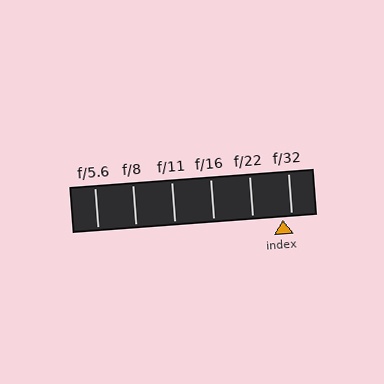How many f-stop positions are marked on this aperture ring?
There are 6 f-stop positions marked.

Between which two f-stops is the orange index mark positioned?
The index mark is between f/22 and f/32.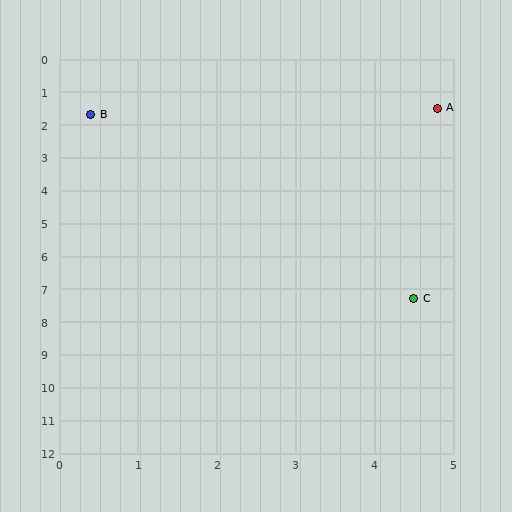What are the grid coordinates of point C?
Point C is at approximately (4.5, 7.3).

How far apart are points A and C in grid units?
Points A and C are about 5.8 grid units apart.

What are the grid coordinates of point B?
Point B is at approximately (0.4, 1.7).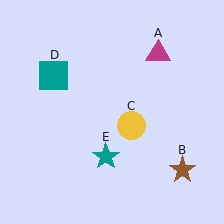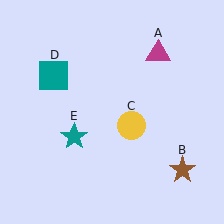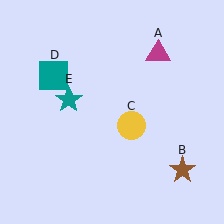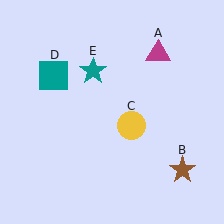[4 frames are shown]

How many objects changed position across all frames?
1 object changed position: teal star (object E).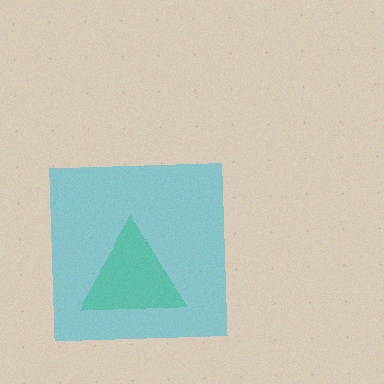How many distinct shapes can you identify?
There are 2 distinct shapes: a green triangle, a cyan square.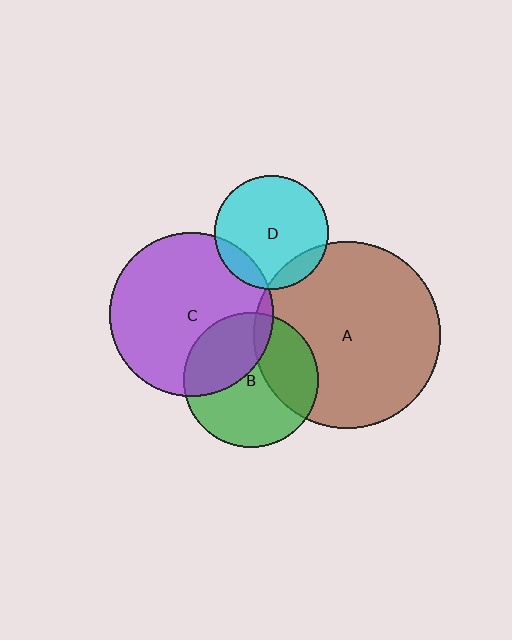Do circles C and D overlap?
Yes.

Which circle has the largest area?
Circle A (brown).